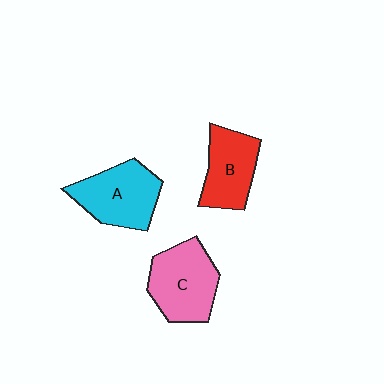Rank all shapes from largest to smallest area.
From largest to smallest: C (pink), A (cyan), B (red).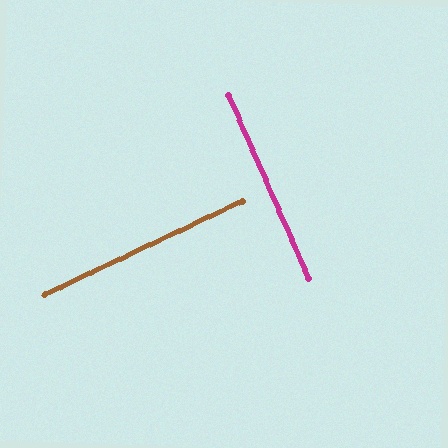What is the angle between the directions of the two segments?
Approximately 88 degrees.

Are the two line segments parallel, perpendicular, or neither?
Perpendicular — they meet at approximately 88°.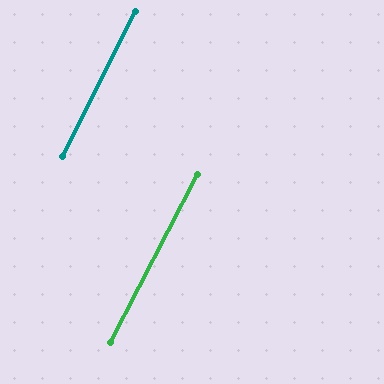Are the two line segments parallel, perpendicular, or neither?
Parallel — their directions differ by only 0.5°.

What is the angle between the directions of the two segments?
Approximately 1 degree.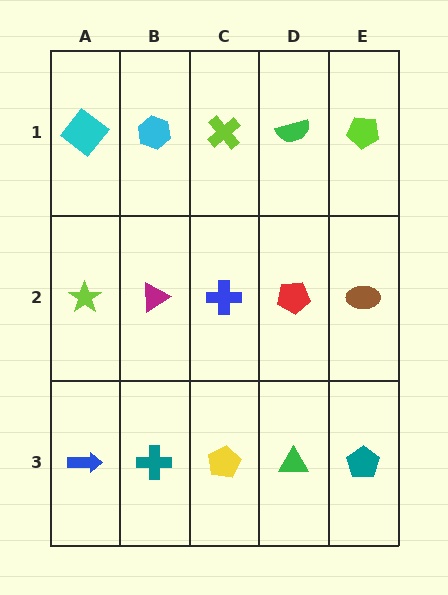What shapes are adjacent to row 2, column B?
A cyan hexagon (row 1, column B), a teal cross (row 3, column B), a lime star (row 2, column A), a blue cross (row 2, column C).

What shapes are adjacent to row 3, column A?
A lime star (row 2, column A), a teal cross (row 3, column B).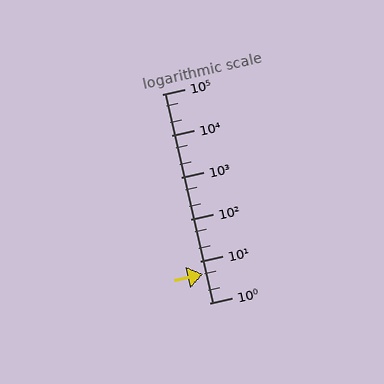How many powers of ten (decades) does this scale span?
The scale spans 5 decades, from 1 to 100000.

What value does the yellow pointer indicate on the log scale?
The pointer indicates approximately 4.8.